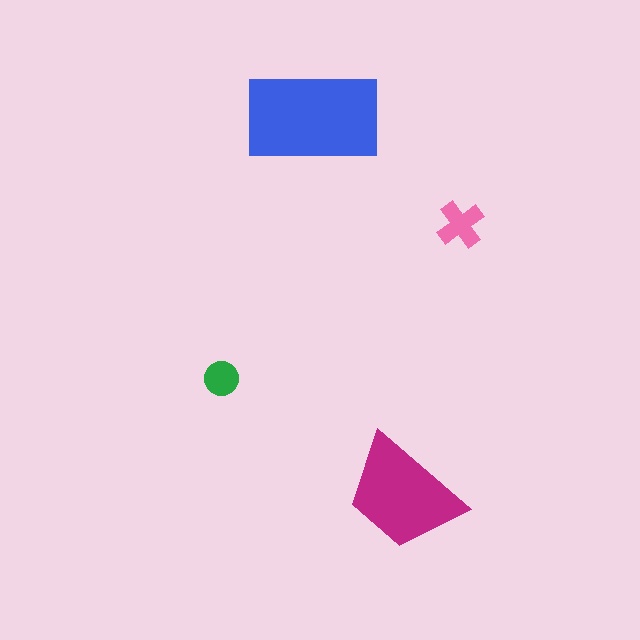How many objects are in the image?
There are 4 objects in the image.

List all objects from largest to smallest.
The blue rectangle, the magenta trapezoid, the pink cross, the green circle.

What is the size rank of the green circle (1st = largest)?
4th.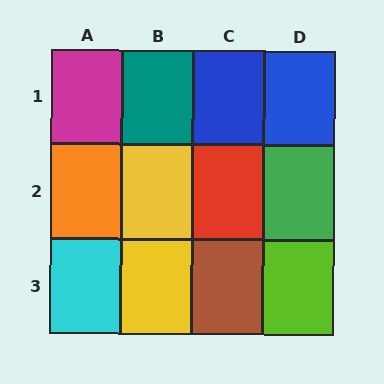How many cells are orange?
1 cell is orange.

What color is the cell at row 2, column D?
Green.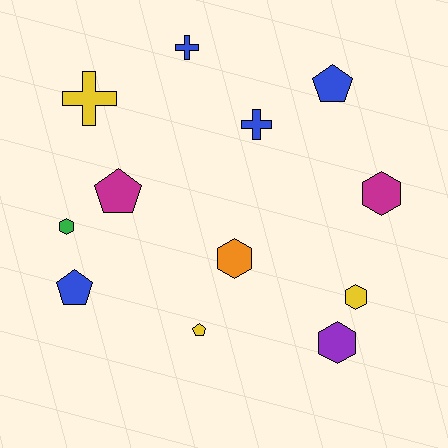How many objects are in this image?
There are 12 objects.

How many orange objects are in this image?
There is 1 orange object.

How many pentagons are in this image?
There are 4 pentagons.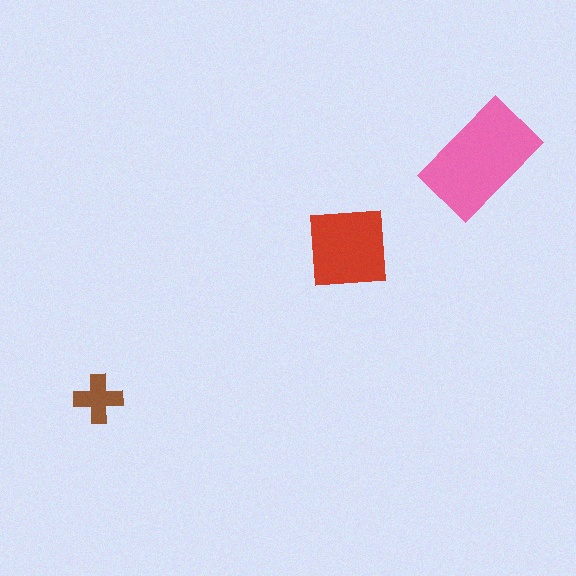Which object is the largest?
The pink rectangle.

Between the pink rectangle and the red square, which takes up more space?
The pink rectangle.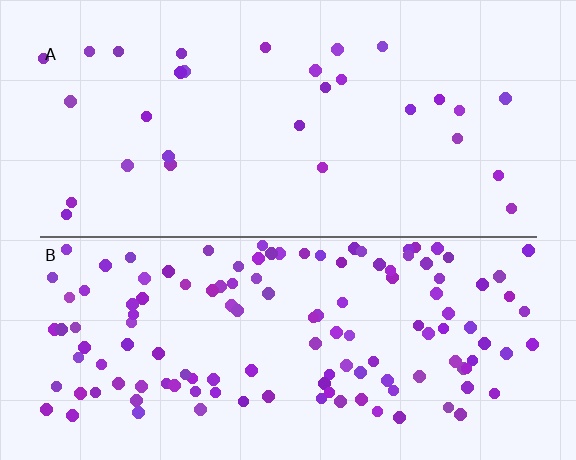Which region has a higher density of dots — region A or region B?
B (the bottom).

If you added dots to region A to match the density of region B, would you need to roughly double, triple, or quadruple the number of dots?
Approximately quadruple.